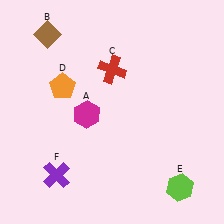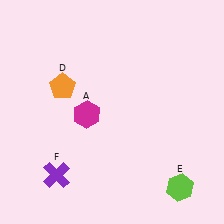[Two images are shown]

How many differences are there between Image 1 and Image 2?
There are 2 differences between the two images.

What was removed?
The brown diamond (B), the red cross (C) were removed in Image 2.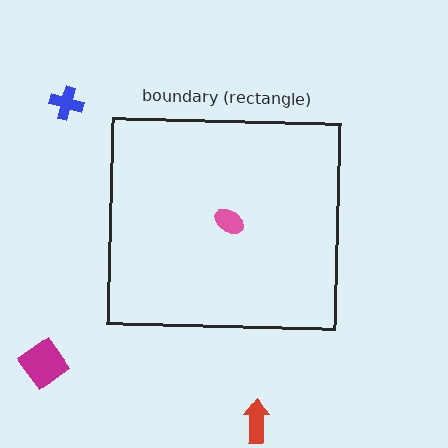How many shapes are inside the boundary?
1 inside, 3 outside.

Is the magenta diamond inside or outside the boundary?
Outside.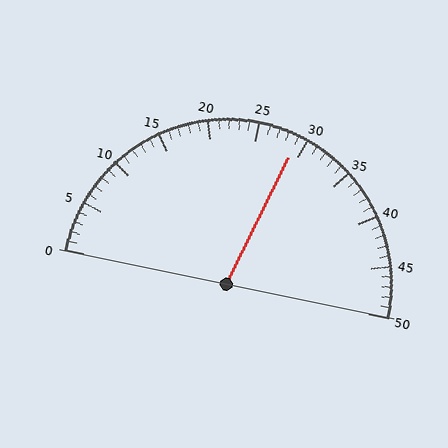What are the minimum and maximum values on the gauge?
The gauge ranges from 0 to 50.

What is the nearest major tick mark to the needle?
The nearest major tick mark is 30.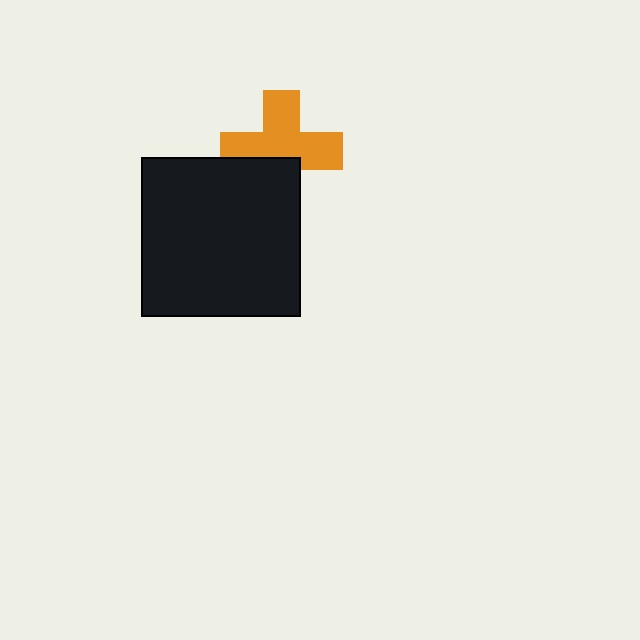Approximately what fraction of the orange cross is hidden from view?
Roughly 32% of the orange cross is hidden behind the black square.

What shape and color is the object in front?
The object in front is a black square.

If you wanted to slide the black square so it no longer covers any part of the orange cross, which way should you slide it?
Slide it down — that is the most direct way to separate the two shapes.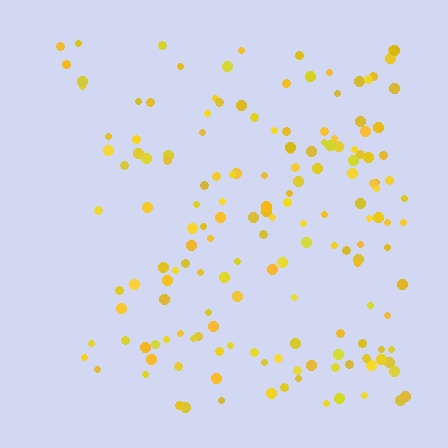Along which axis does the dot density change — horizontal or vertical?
Horizontal.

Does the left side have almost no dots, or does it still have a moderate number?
Still a moderate number, just noticeably fewer than the right.